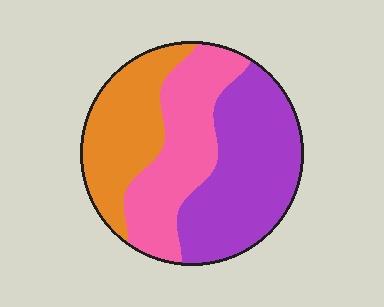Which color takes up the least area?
Orange, at roughly 25%.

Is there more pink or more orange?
Pink.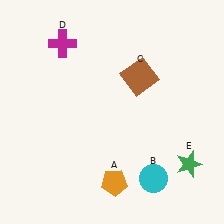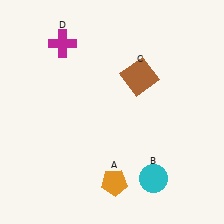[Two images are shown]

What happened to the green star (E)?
The green star (E) was removed in Image 2. It was in the bottom-right area of Image 1.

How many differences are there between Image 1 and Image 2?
There is 1 difference between the two images.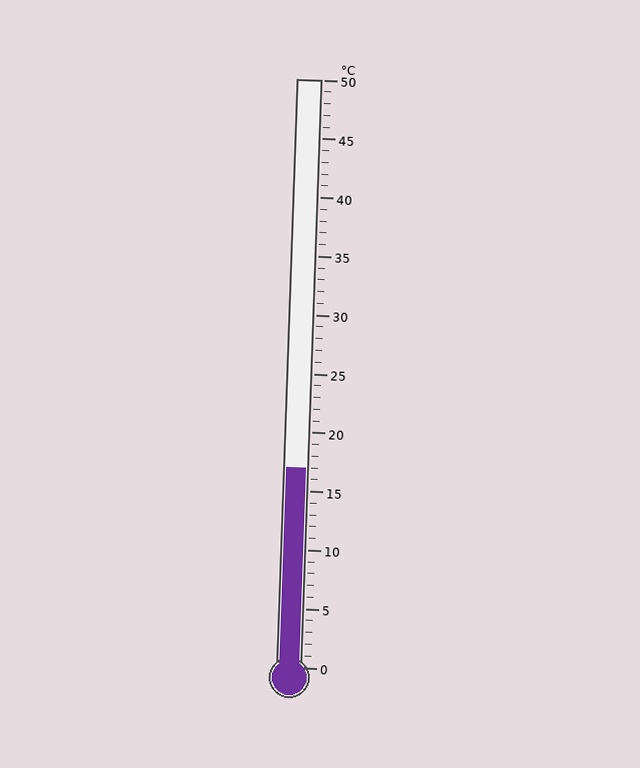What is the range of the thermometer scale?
The thermometer scale ranges from 0°C to 50°C.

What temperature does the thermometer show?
The thermometer shows approximately 17°C.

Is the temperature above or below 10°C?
The temperature is above 10°C.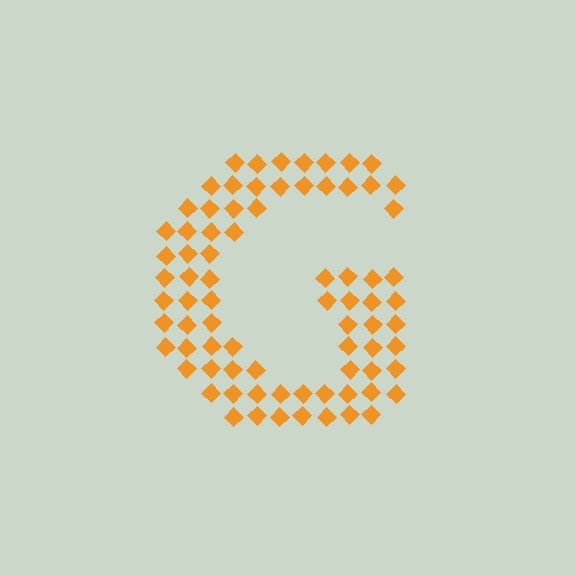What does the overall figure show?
The overall figure shows the letter G.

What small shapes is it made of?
It is made of small diamonds.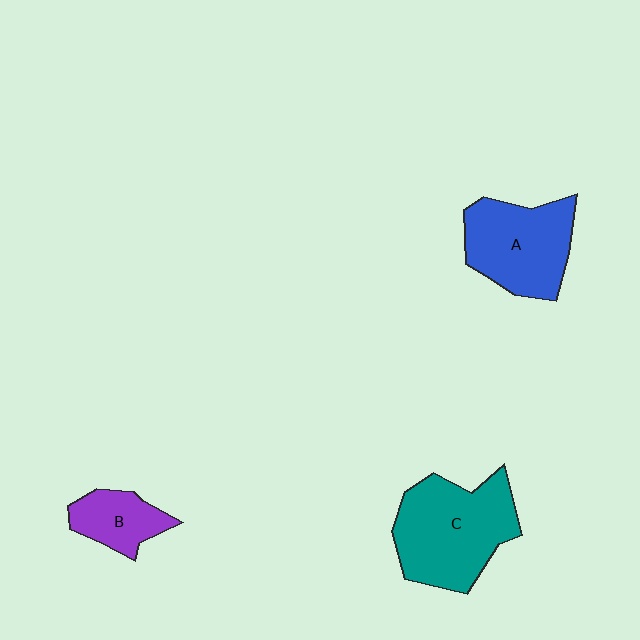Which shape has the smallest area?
Shape B (purple).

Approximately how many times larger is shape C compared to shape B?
Approximately 2.4 times.